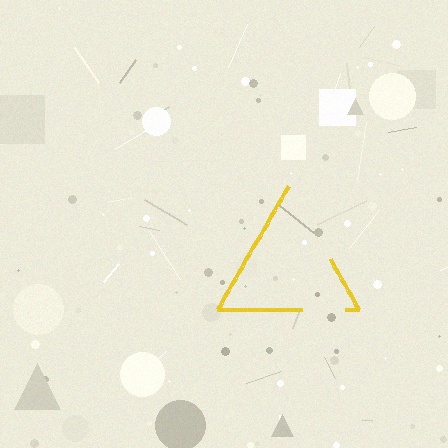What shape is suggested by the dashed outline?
The dashed outline suggests a triangle.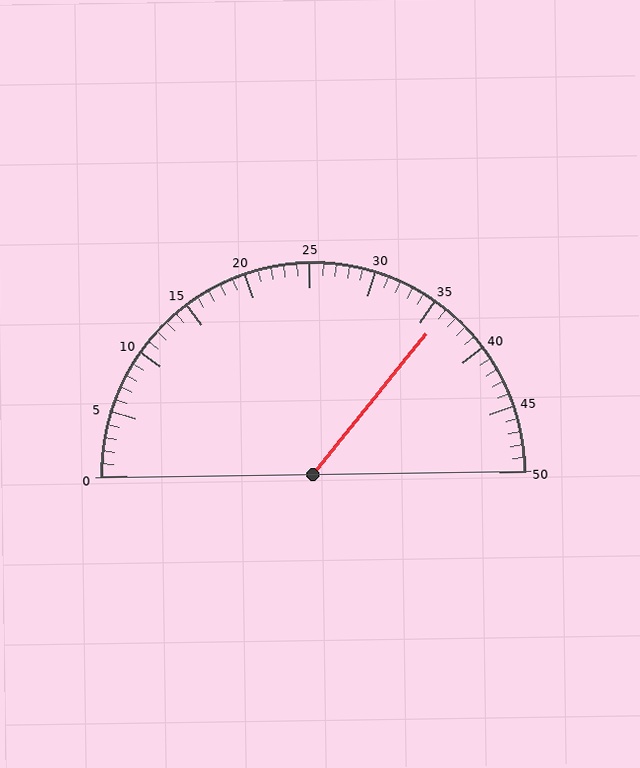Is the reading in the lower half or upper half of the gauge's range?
The reading is in the upper half of the range (0 to 50).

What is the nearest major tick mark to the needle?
The nearest major tick mark is 35.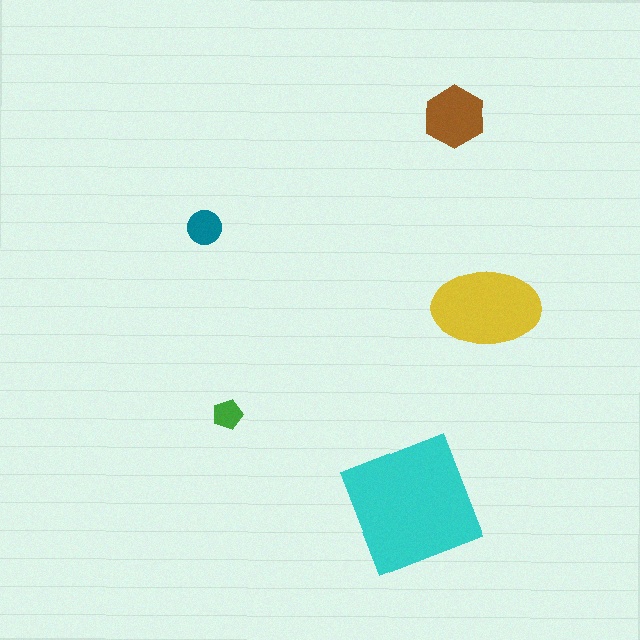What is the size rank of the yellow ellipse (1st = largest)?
2nd.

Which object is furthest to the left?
The teal circle is leftmost.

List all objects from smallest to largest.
The green pentagon, the teal circle, the brown hexagon, the yellow ellipse, the cyan square.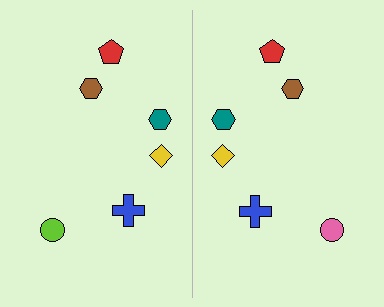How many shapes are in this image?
There are 12 shapes in this image.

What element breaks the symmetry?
The pink circle on the right side breaks the symmetry — its mirror counterpart is lime.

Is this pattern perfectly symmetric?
No, the pattern is not perfectly symmetric. The pink circle on the right side breaks the symmetry — its mirror counterpart is lime.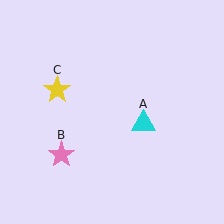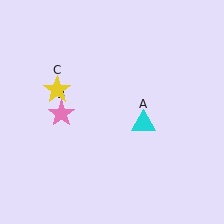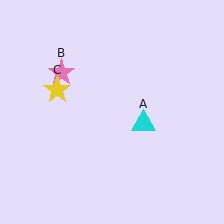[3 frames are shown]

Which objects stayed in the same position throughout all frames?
Cyan triangle (object A) and yellow star (object C) remained stationary.